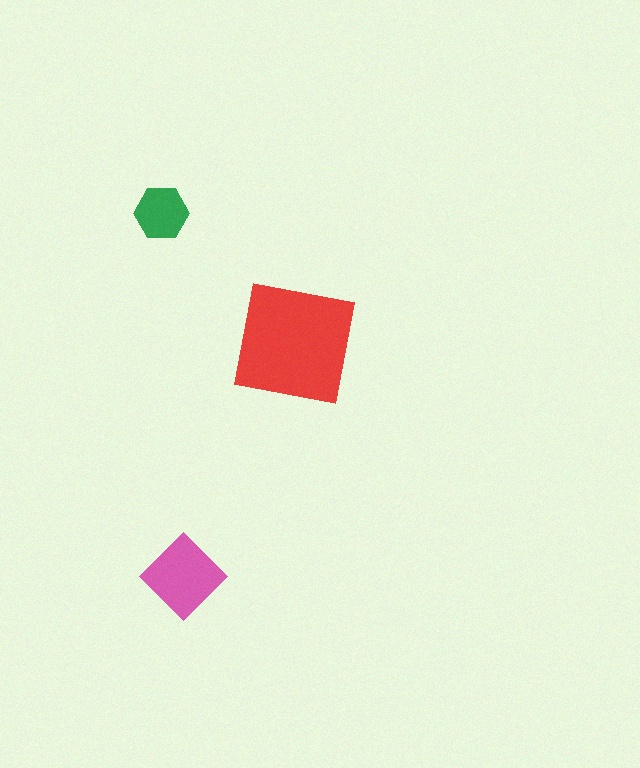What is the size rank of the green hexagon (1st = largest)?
3rd.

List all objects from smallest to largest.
The green hexagon, the pink diamond, the red square.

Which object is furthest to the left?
The green hexagon is leftmost.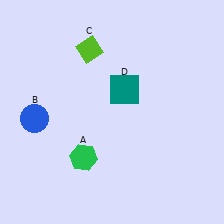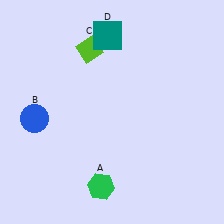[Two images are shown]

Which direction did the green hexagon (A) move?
The green hexagon (A) moved down.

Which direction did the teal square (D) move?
The teal square (D) moved up.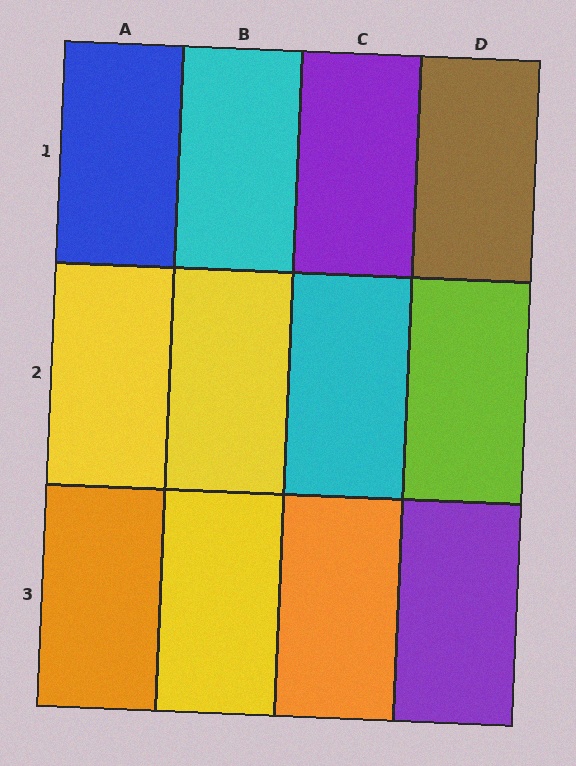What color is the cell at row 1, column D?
Brown.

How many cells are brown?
1 cell is brown.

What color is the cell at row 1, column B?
Cyan.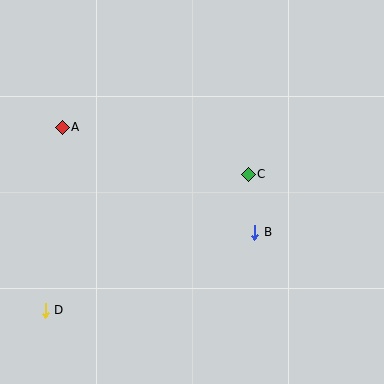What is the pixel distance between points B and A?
The distance between B and A is 219 pixels.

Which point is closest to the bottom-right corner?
Point B is closest to the bottom-right corner.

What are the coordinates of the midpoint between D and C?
The midpoint between D and C is at (147, 242).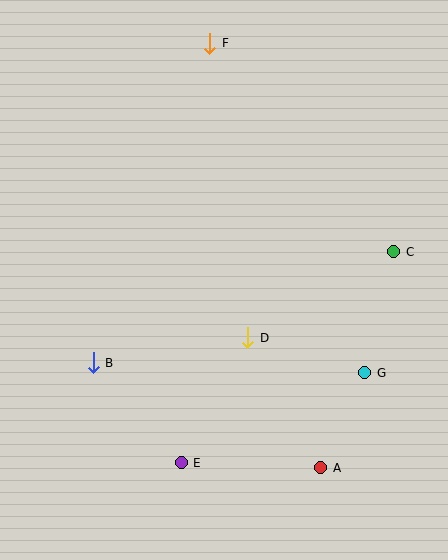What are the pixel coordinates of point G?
Point G is at (365, 373).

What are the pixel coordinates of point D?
Point D is at (248, 338).